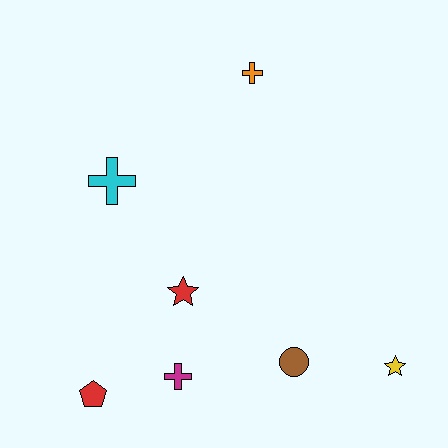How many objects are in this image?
There are 7 objects.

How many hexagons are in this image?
There are no hexagons.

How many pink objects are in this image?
There are no pink objects.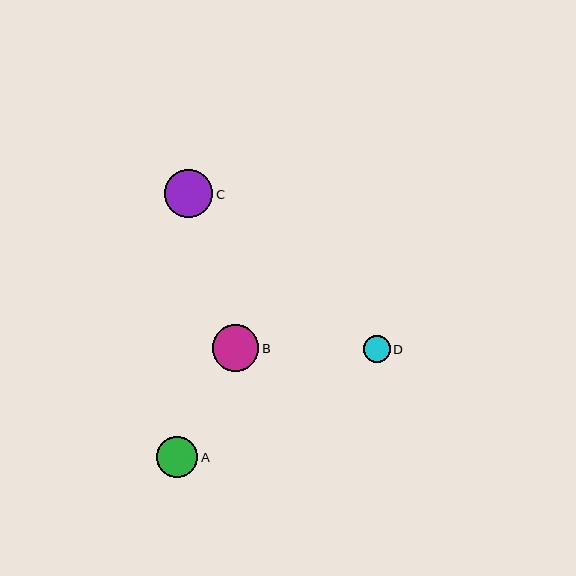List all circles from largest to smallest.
From largest to smallest: C, B, A, D.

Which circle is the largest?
Circle C is the largest with a size of approximately 48 pixels.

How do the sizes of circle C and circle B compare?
Circle C and circle B are approximately the same size.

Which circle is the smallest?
Circle D is the smallest with a size of approximately 26 pixels.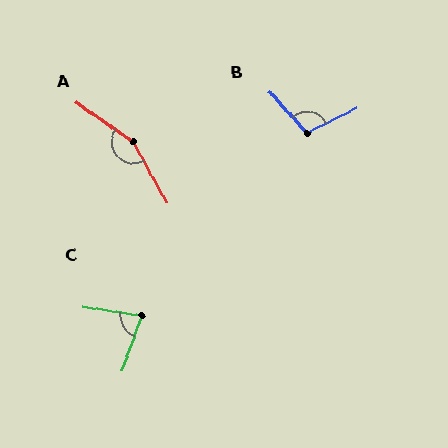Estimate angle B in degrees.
Approximately 106 degrees.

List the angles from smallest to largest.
C (79°), B (106°), A (154°).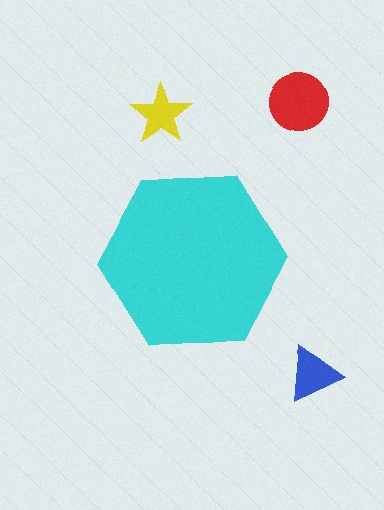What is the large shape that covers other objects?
A cyan hexagon.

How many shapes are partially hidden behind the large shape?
0 shapes are partially hidden.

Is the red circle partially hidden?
No, the red circle is fully visible.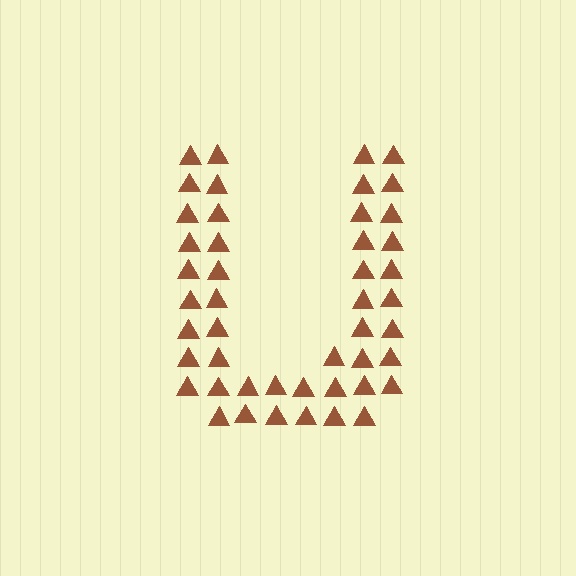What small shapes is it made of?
It is made of small triangles.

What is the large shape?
The large shape is the letter U.